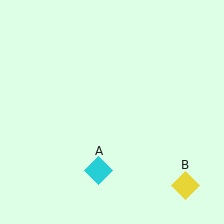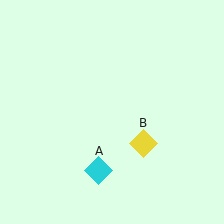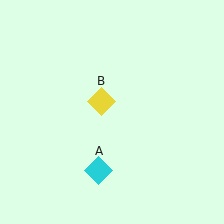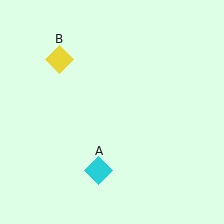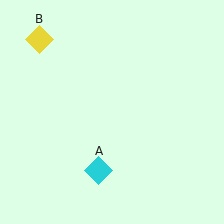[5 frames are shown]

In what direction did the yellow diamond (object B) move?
The yellow diamond (object B) moved up and to the left.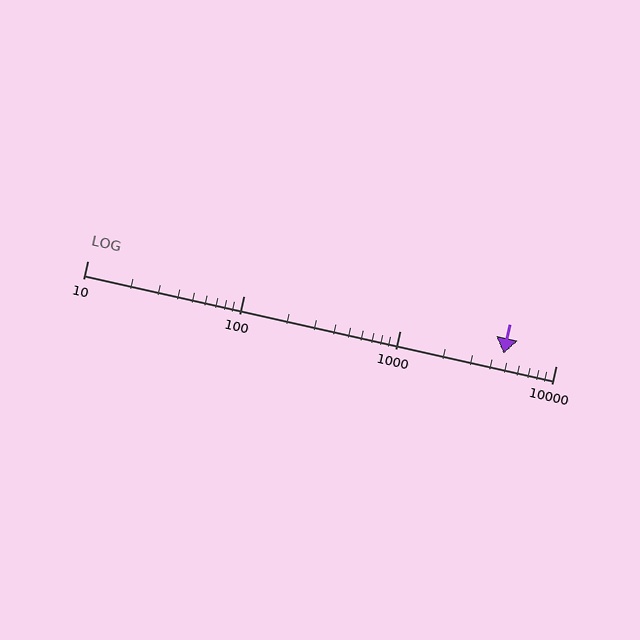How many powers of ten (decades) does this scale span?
The scale spans 3 decades, from 10 to 10000.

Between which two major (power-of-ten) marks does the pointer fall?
The pointer is between 1000 and 10000.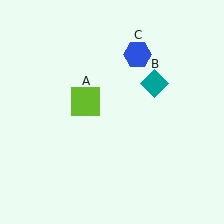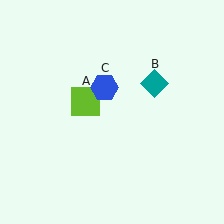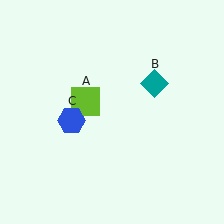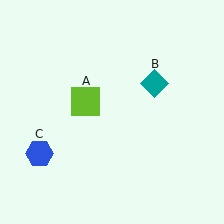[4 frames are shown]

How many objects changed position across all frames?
1 object changed position: blue hexagon (object C).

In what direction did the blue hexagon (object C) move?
The blue hexagon (object C) moved down and to the left.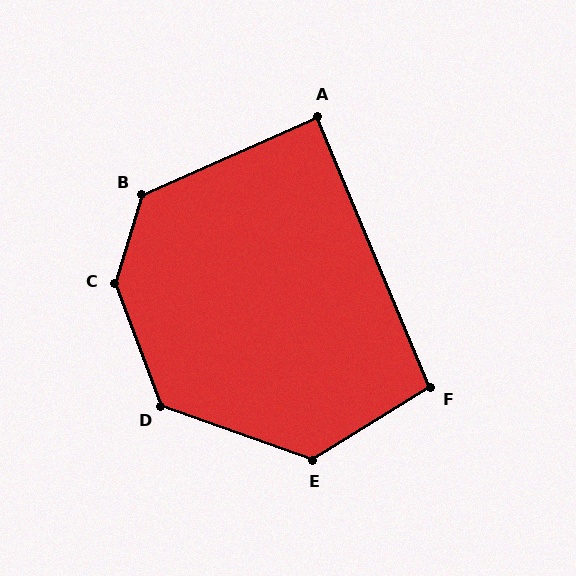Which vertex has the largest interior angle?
C, at approximately 142 degrees.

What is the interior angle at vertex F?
Approximately 99 degrees (obtuse).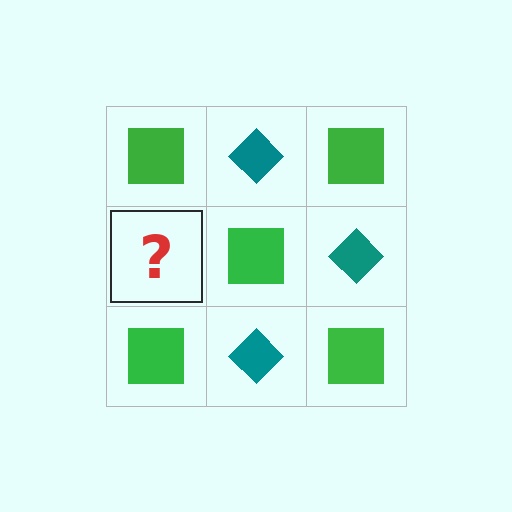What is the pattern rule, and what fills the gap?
The rule is that it alternates green square and teal diamond in a checkerboard pattern. The gap should be filled with a teal diamond.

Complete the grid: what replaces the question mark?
The question mark should be replaced with a teal diamond.